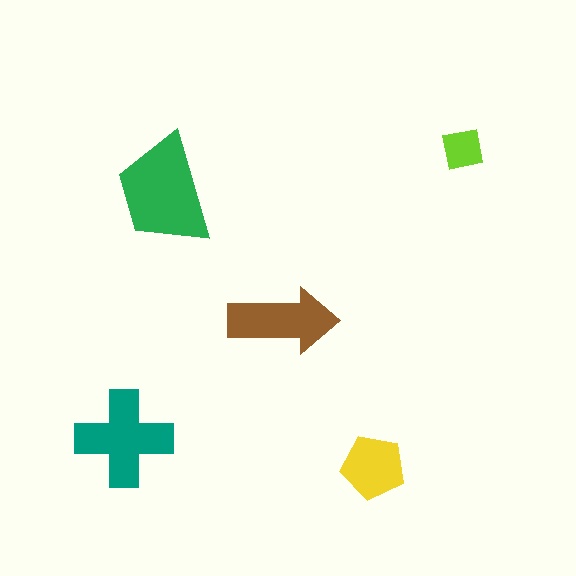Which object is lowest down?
The yellow pentagon is bottommost.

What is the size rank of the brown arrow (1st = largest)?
3rd.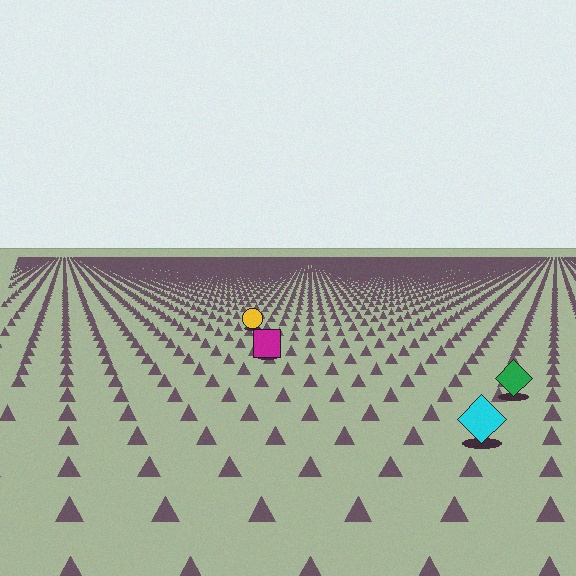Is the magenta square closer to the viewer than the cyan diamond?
No. The cyan diamond is closer — you can tell from the texture gradient: the ground texture is coarser near it.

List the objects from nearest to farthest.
From nearest to farthest: the cyan diamond, the green diamond, the magenta square, the yellow circle.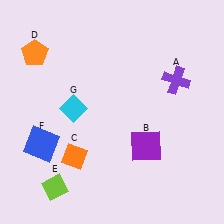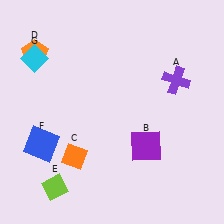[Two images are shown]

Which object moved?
The cyan diamond (G) moved up.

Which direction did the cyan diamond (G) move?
The cyan diamond (G) moved up.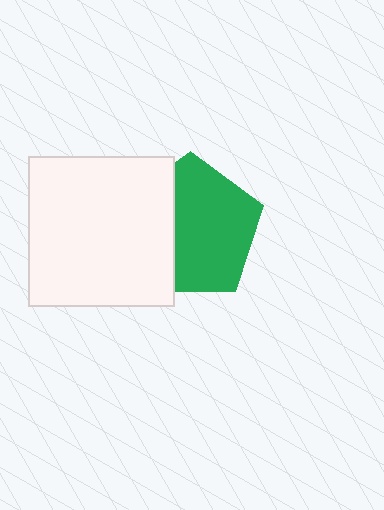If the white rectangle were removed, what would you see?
You would see the complete green pentagon.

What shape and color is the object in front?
The object in front is a white rectangle.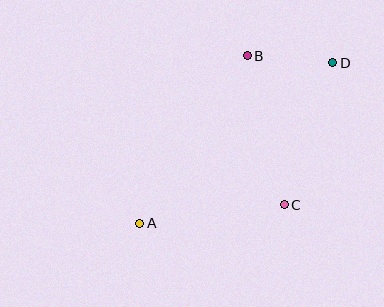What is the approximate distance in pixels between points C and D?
The distance between C and D is approximately 150 pixels.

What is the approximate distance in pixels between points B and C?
The distance between B and C is approximately 154 pixels.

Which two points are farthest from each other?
Points A and D are farthest from each other.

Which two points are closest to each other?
Points B and D are closest to each other.